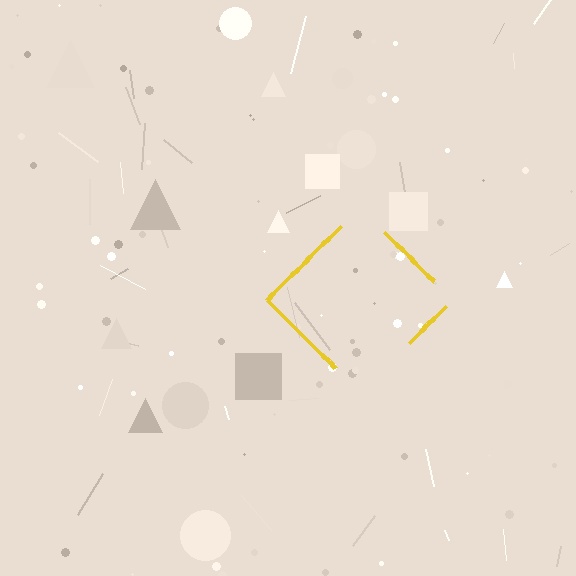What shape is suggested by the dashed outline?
The dashed outline suggests a diamond.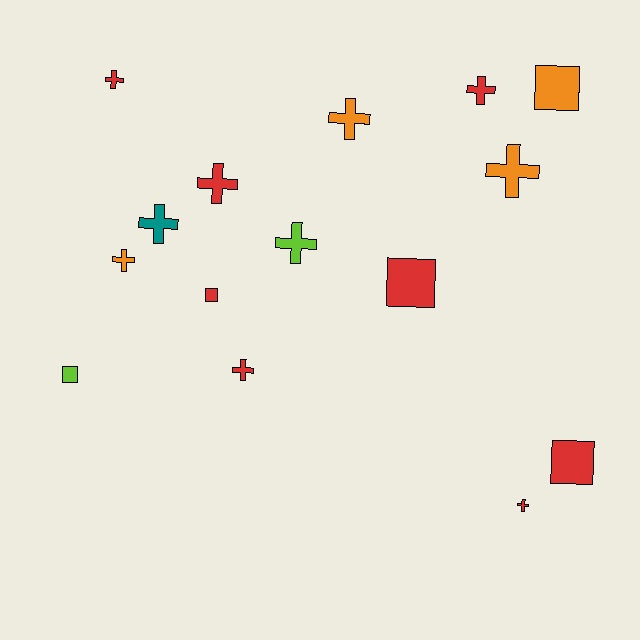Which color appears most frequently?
Red, with 8 objects.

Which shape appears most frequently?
Cross, with 10 objects.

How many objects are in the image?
There are 15 objects.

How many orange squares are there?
There is 1 orange square.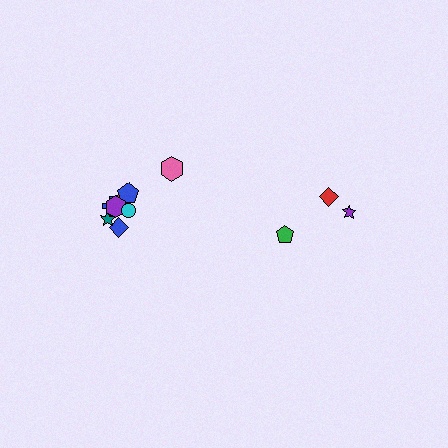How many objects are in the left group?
There are 8 objects.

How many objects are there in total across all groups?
There are 11 objects.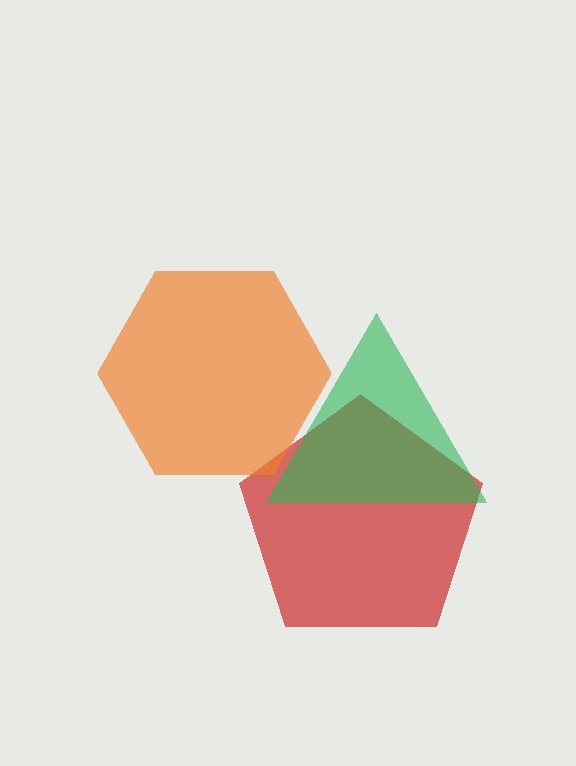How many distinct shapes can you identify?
There are 3 distinct shapes: a red pentagon, an orange hexagon, a green triangle.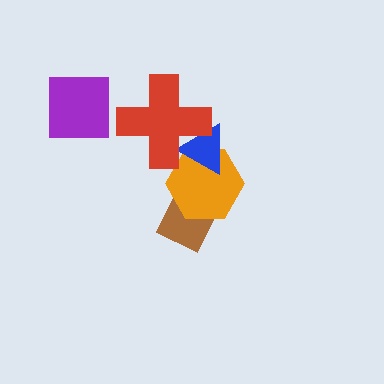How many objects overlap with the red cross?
2 objects overlap with the red cross.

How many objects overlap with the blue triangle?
2 objects overlap with the blue triangle.